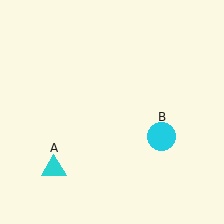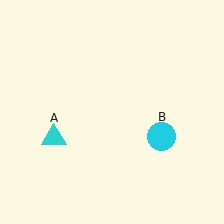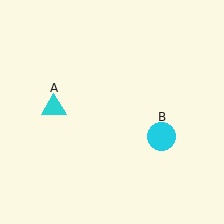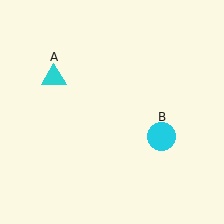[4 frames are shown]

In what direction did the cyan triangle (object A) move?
The cyan triangle (object A) moved up.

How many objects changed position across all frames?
1 object changed position: cyan triangle (object A).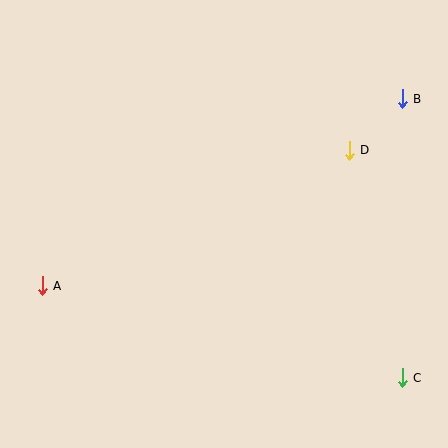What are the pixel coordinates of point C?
Point C is at (402, 378).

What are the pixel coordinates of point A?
Point A is at (42, 286).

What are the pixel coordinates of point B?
Point B is at (402, 99).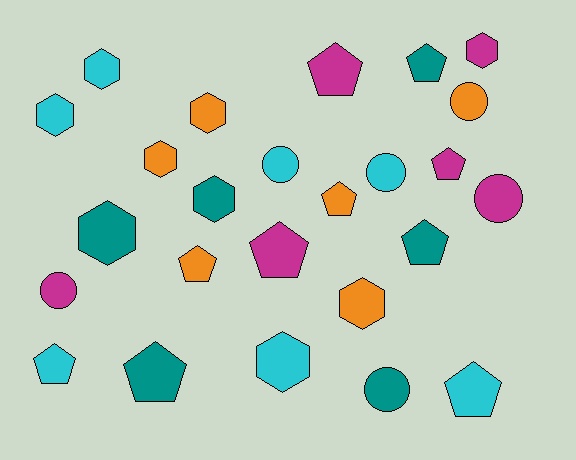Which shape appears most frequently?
Pentagon, with 10 objects.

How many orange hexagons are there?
There are 3 orange hexagons.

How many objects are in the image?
There are 25 objects.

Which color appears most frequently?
Cyan, with 7 objects.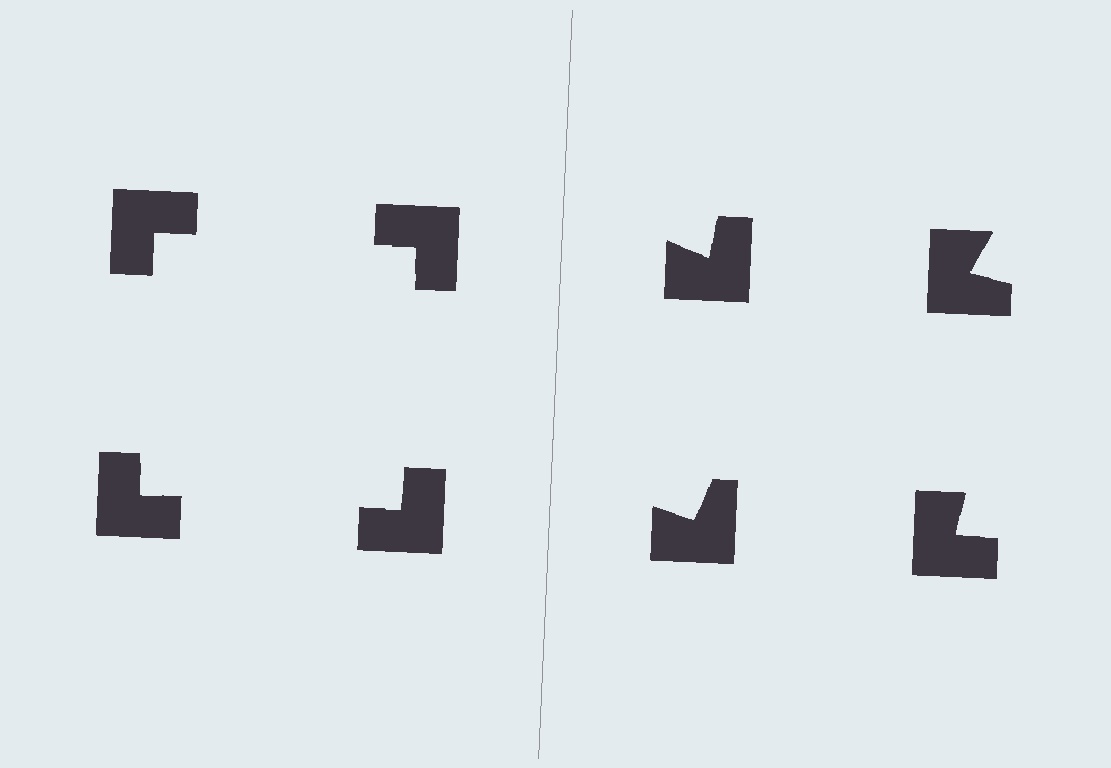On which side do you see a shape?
An illusory square appears on the left side. On the right side the wedge cuts are rotated, so no coherent shape forms.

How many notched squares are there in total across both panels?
8 — 4 on each side.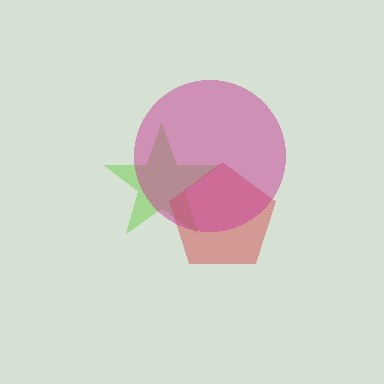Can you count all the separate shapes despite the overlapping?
Yes, there are 3 separate shapes.